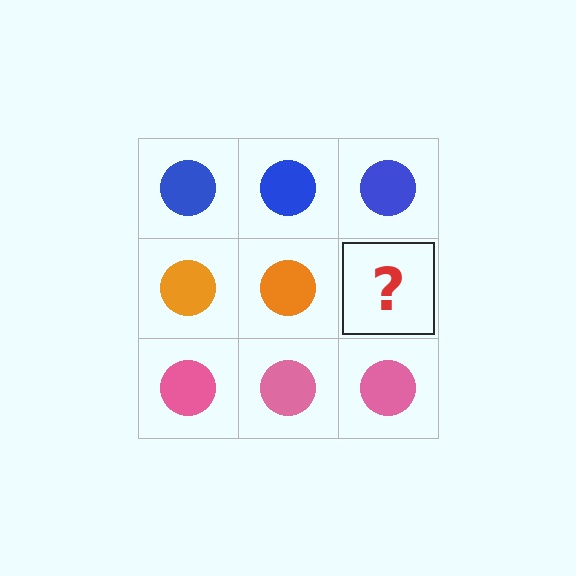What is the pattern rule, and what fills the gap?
The rule is that each row has a consistent color. The gap should be filled with an orange circle.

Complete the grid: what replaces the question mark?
The question mark should be replaced with an orange circle.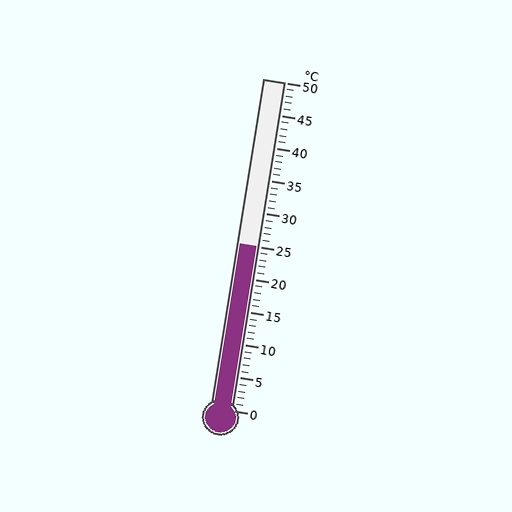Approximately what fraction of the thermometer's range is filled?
The thermometer is filled to approximately 50% of its range.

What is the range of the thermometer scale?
The thermometer scale ranges from 0°C to 50°C.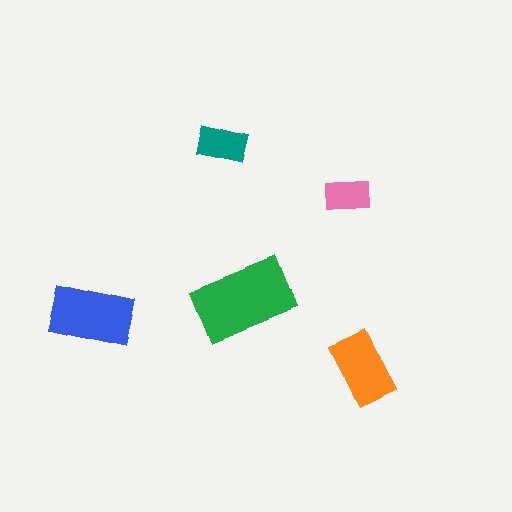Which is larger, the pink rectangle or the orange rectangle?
The orange one.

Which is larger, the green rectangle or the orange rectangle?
The green one.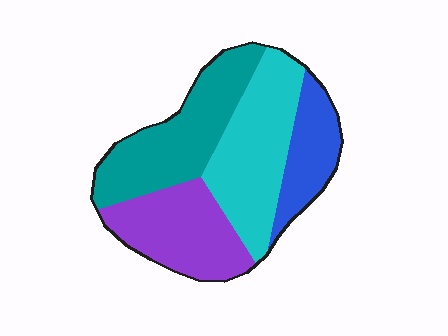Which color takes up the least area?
Blue, at roughly 15%.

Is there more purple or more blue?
Purple.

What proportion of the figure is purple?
Purple takes up about one quarter (1/4) of the figure.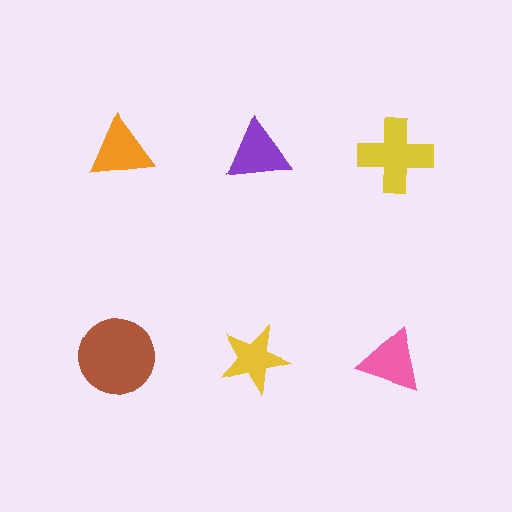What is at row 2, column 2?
A yellow star.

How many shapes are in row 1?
3 shapes.